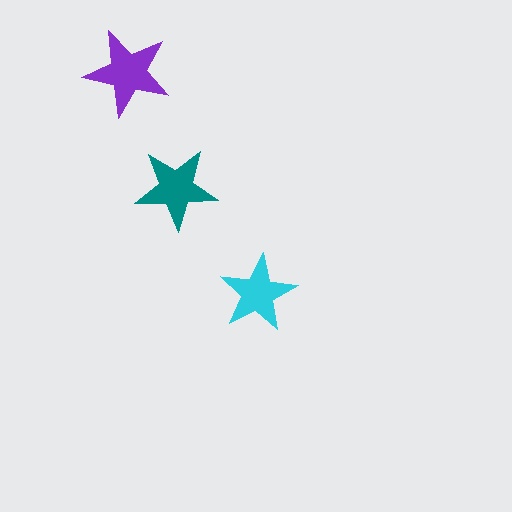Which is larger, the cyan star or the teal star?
The teal one.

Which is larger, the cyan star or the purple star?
The purple one.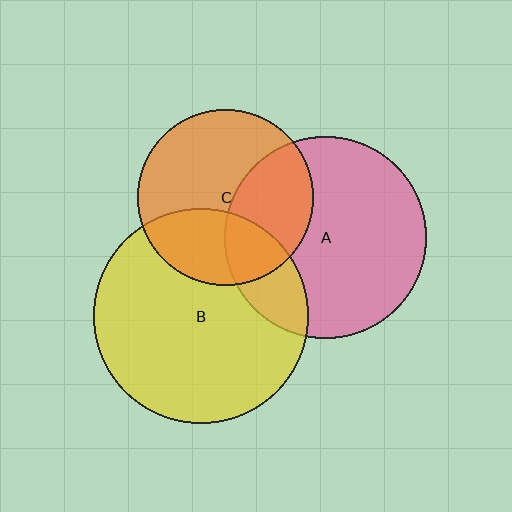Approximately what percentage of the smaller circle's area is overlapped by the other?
Approximately 30%.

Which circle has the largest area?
Circle B (yellow).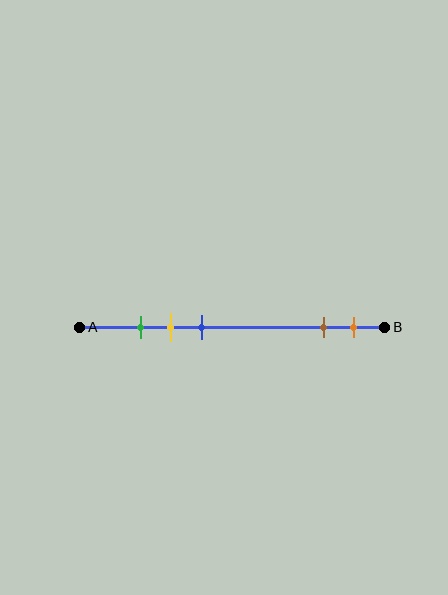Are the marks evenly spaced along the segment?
No, the marks are not evenly spaced.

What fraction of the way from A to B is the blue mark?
The blue mark is approximately 40% (0.4) of the way from A to B.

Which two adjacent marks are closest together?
The green and yellow marks are the closest adjacent pair.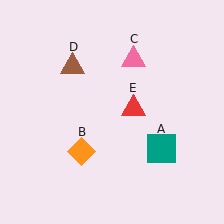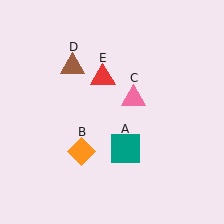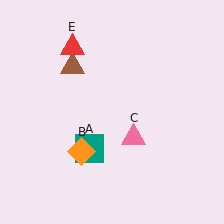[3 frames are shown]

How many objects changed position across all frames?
3 objects changed position: teal square (object A), pink triangle (object C), red triangle (object E).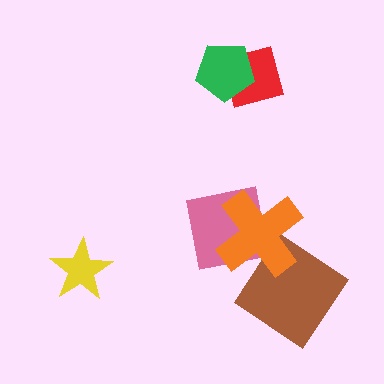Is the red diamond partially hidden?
Yes, it is partially covered by another shape.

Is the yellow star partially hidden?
No, no other shape covers it.